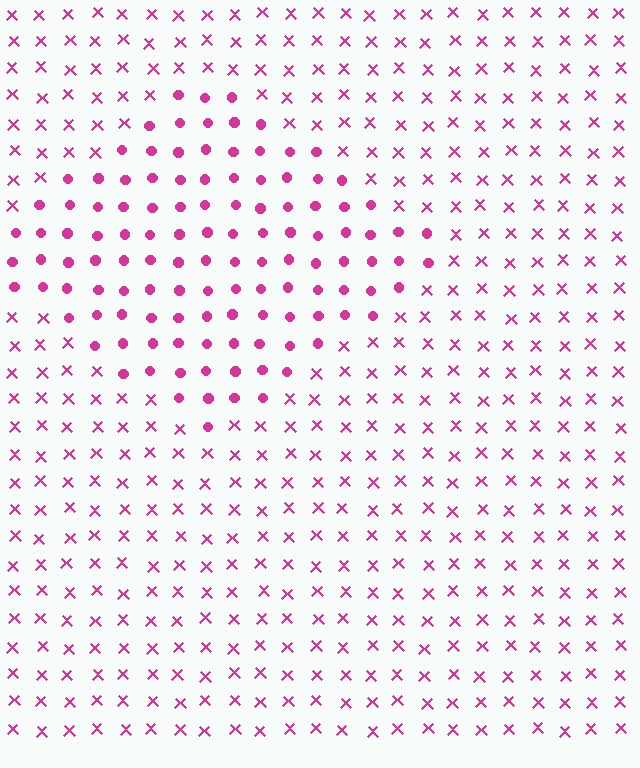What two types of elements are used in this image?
The image uses circles inside the diamond region and X marks outside it.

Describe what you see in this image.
The image is filled with small magenta elements arranged in a uniform grid. A diamond-shaped region contains circles, while the surrounding area contains X marks. The boundary is defined purely by the change in element shape.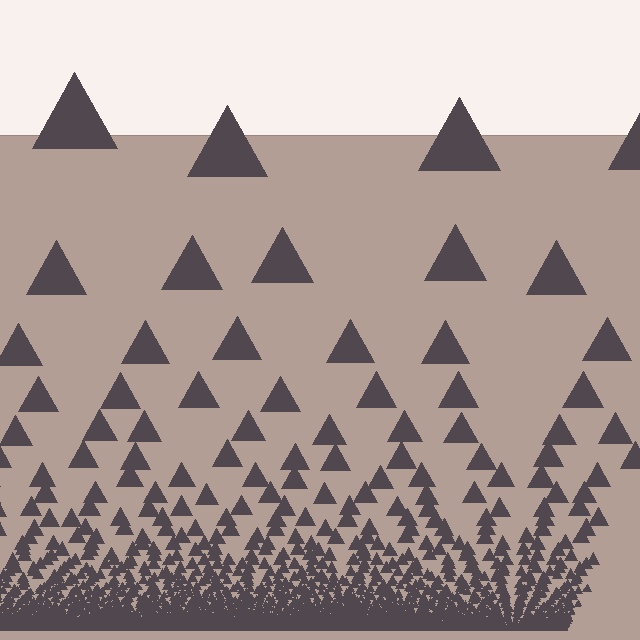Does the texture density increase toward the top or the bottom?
Density increases toward the bottom.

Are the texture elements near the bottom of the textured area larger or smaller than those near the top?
Smaller. The gradient is inverted — elements near the bottom are smaller and denser.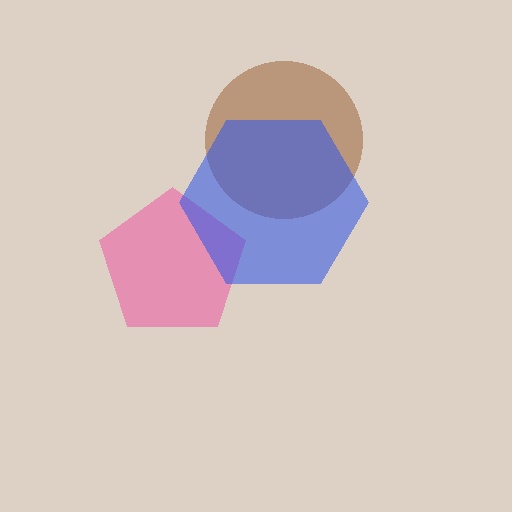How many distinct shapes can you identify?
There are 3 distinct shapes: a brown circle, a pink pentagon, a blue hexagon.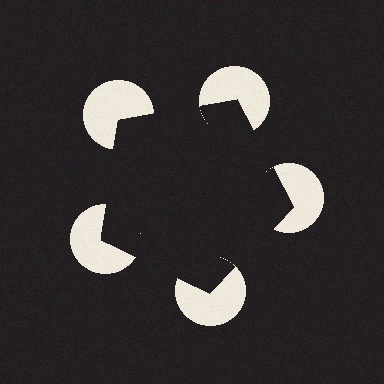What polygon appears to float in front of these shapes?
An illusory pentagon — its edges are inferred from the aligned wedge cuts in the pac-man discs, not physically drawn.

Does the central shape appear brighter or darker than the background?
It typically appears slightly darker than the background, even though no actual brightness change is drawn.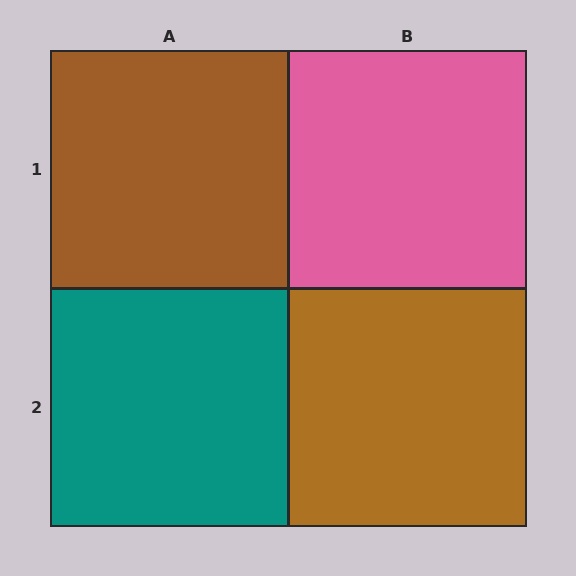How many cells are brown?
2 cells are brown.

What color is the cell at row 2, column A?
Teal.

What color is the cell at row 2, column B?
Brown.